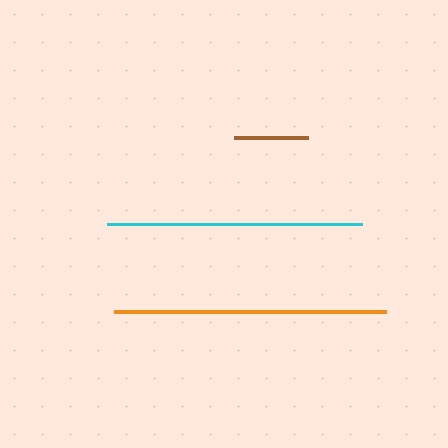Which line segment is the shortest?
The brown line is the shortest at approximately 74 pixels.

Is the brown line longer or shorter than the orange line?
The orange line is longer than the brown line.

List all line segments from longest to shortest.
From longest to shortest: orange, cyan, brown.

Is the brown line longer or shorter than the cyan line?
The cyan line is longer than the brown line.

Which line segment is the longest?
The orange line is the longest at approximately 272 pixels.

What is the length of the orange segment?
The orange segment is approximately 272 pixels long.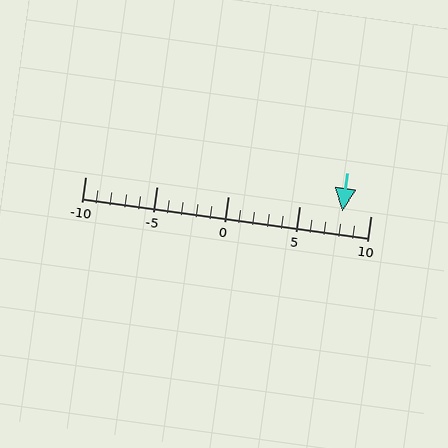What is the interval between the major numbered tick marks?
The major tick marks are spaced 5 units apart.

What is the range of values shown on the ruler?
The ruler shows values from -10 to 10.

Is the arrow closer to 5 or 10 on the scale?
The arrow is closer to 10.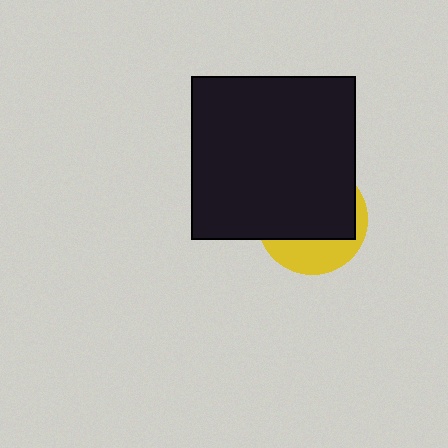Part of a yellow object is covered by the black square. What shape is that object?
It is a circle.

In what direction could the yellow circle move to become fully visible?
The yellow circle could move down. That would shift it out from behind the black square entirely.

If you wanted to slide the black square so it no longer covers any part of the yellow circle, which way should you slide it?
Slide it up — that is the most direct way to separate the two shapes.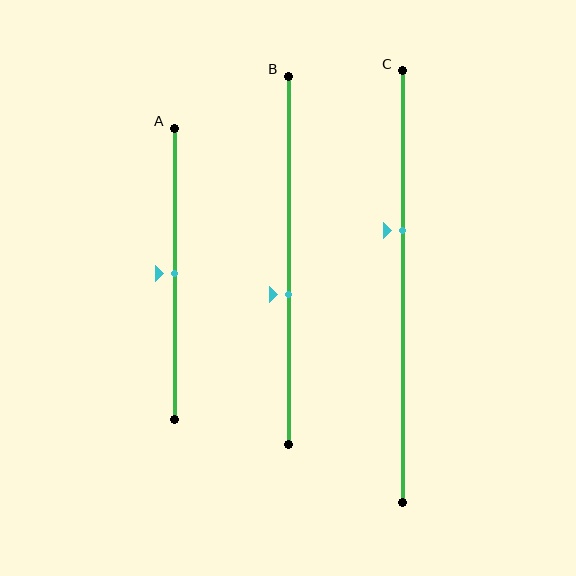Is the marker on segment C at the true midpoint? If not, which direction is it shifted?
No, the marker on segment C is shifted upward by about 13% of the segment length.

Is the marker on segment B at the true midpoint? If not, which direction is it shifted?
No, the marker on segment B is shifted downward by about 9% of the segment length.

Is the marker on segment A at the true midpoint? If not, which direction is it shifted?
Yes, the marker on segment A is at the true midpoint.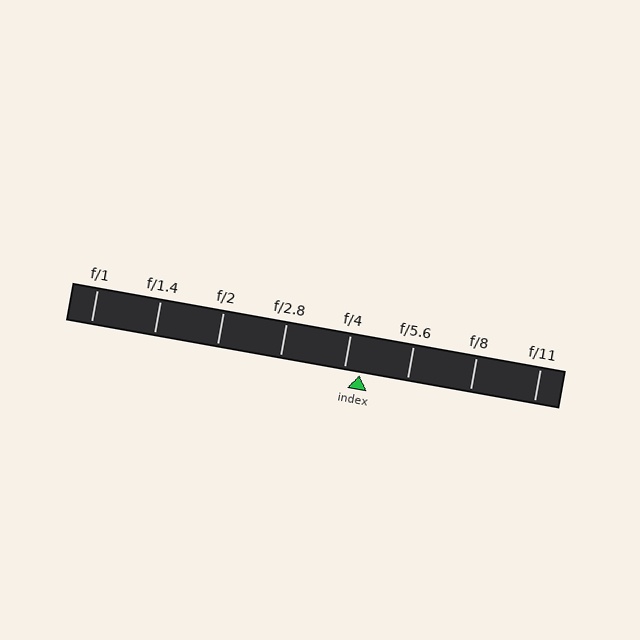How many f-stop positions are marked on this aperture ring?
There are 8 f-stop positions marked.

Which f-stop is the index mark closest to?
The index mark is closest to f/4.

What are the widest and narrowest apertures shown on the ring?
The widest aperture shown is f/1 and the narrowest is f/11.